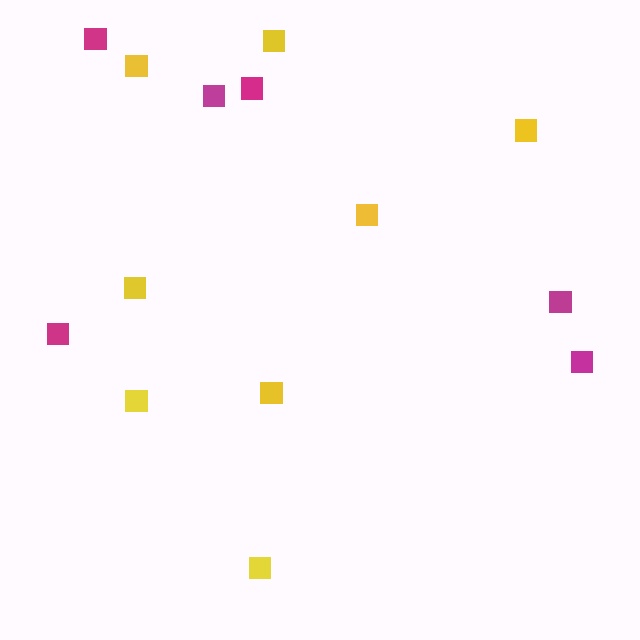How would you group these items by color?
There are 2 groups: one group of yellow squares (8) and one group of magenta squares (6).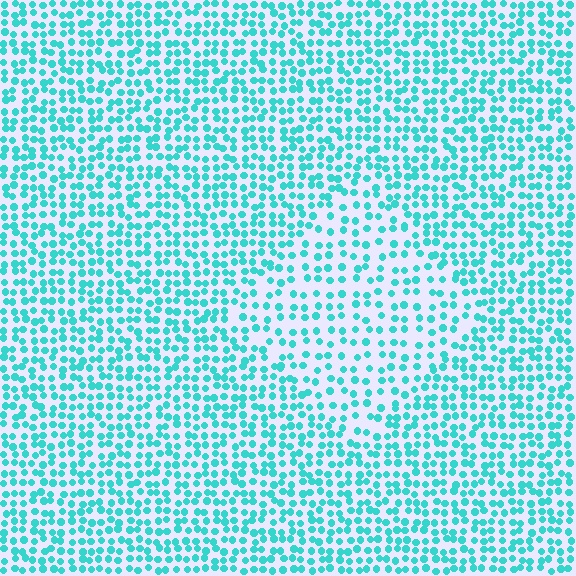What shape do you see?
I see a diamond.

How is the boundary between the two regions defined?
The boundary is defined by a change in element density (approximately 1.7x ratio). All elements are the same color, size, and shape.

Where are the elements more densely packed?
The elements are more densely packed outside the diamond boundary.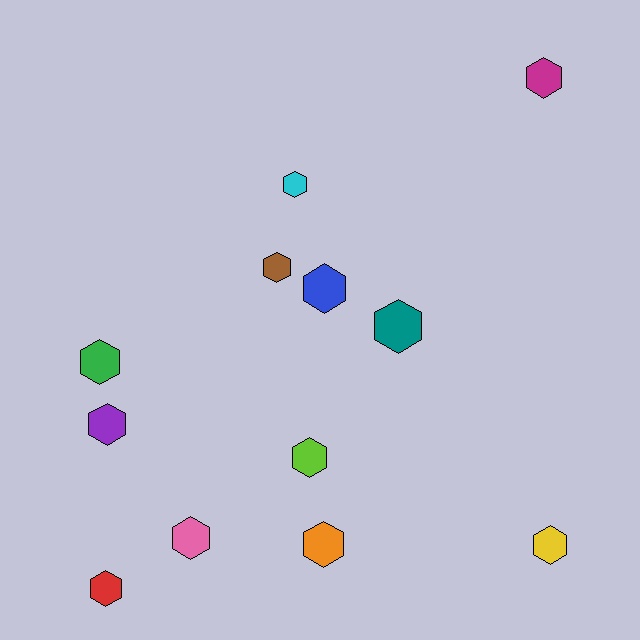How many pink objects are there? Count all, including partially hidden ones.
There is 1 pink object.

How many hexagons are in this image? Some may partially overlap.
There are 12 hexagons.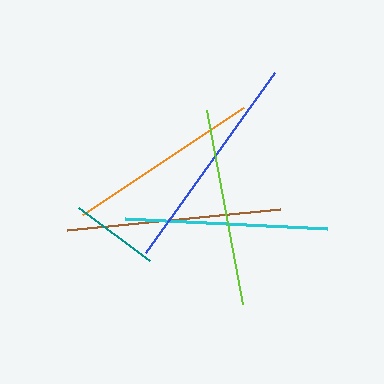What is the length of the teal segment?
The teal segment is approximately 89 pixels long.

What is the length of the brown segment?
The brown segment is approximately 214 pixels long.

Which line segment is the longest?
The blue line is the longest at approximately 222 pixels.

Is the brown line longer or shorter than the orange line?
The brown line is longer than the orange line.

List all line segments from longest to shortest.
From longest to shortest: blue, brown, cyan, lime, orange, teal.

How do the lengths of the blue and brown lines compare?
The blue and brown lines are approximately the same length.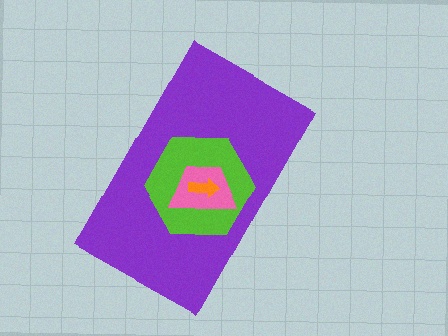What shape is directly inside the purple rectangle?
The lime hexagon.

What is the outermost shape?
The purple rectangle.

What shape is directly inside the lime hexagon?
The pink trapezoid.